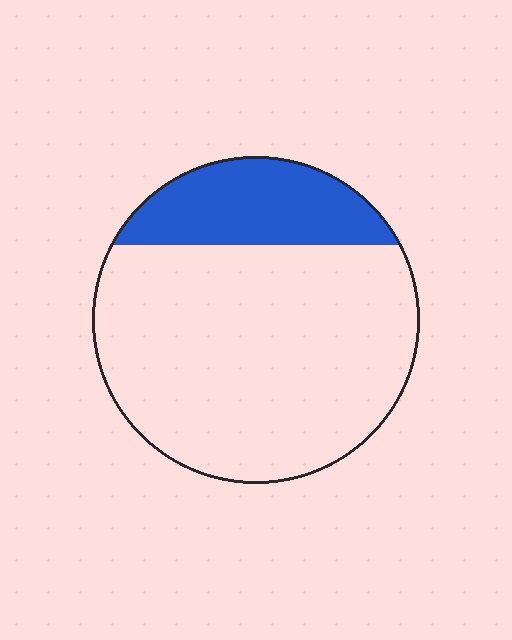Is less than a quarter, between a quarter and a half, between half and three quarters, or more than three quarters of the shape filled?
Less than a quarter.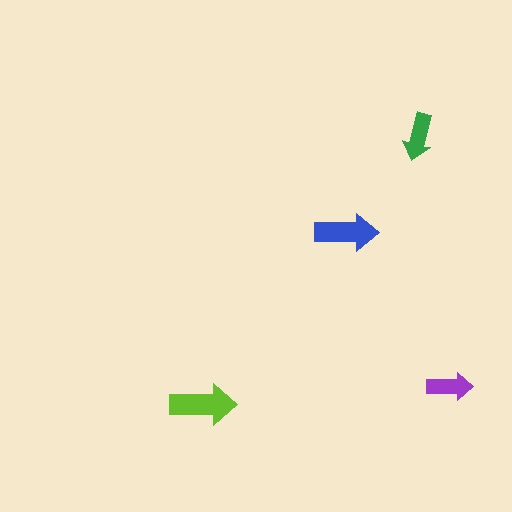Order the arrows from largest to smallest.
the lime one, the blue one, the green one, the purple one.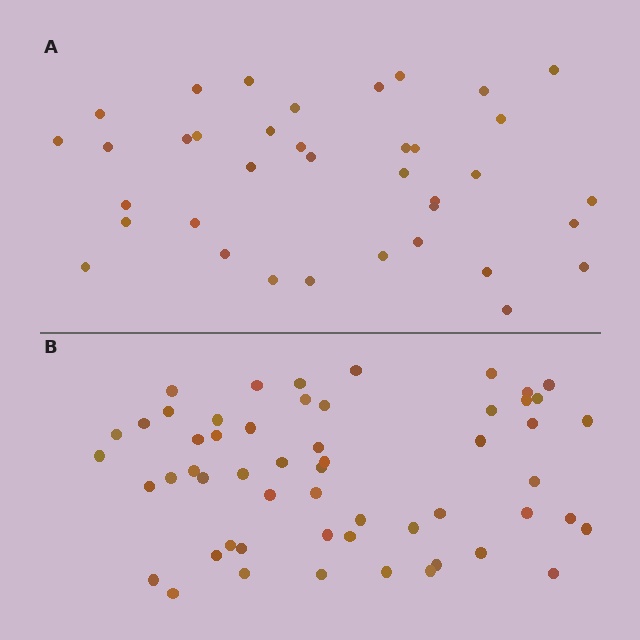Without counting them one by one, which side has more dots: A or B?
Region B (the bottom region) has more dots.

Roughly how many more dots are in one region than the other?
Region B has approximately 20 more dots than region A.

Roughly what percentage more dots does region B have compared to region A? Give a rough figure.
About 50% more.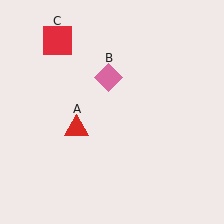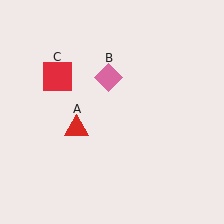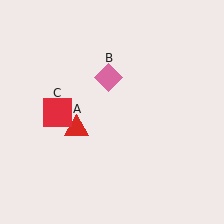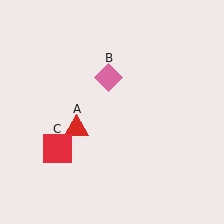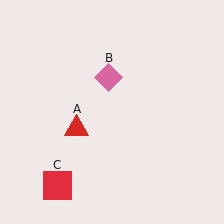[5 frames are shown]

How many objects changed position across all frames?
1 object changed position: red square (object C).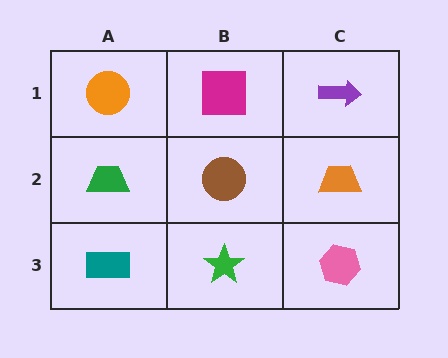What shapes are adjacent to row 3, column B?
A brown circle (row 2, column B), a teal rectangle (row 3, column A), a pink hexagon (row 3, column C).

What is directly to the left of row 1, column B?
An orange circle.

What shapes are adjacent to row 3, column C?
An orange trapezoid (row 2, column C), a green star (row 3, column B).